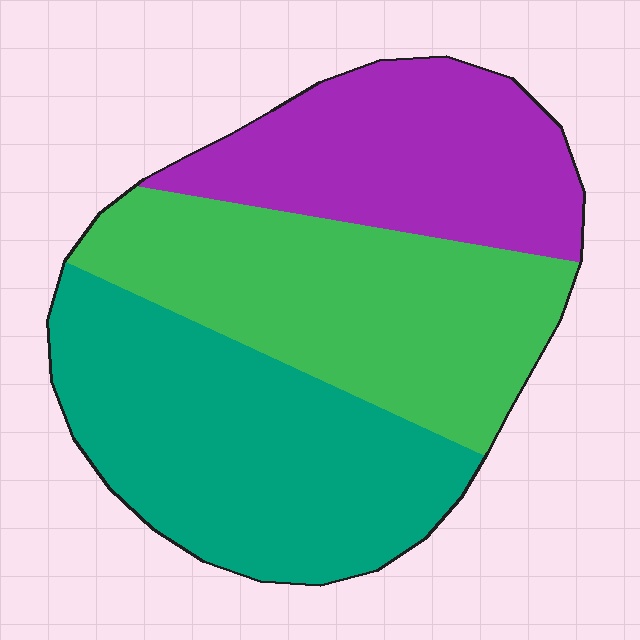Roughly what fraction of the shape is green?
Green takes up about one third (1/3) of the shape.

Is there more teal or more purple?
Teal.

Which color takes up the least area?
Purple, at roughly 25%.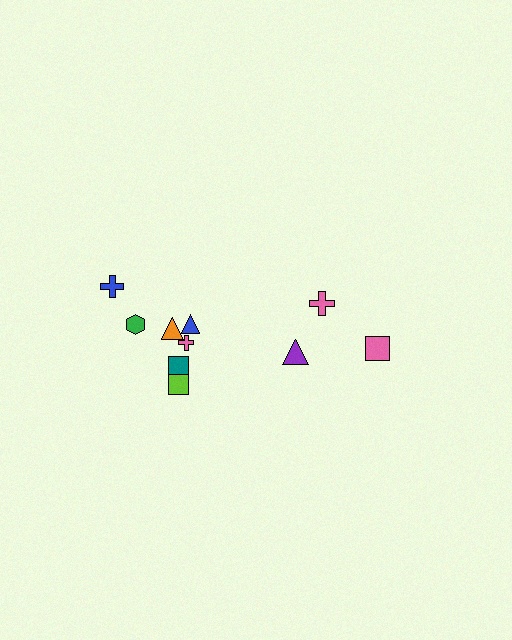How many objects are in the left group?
There are 7 objects.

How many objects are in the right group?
There are 3 objects.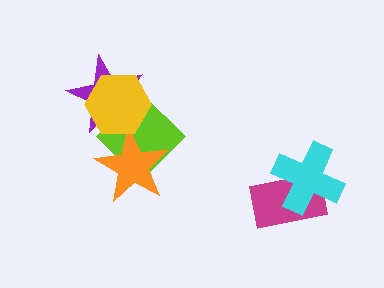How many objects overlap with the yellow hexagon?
3 objects overlap with the yellow hexagon.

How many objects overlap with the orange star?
2 objects overlap with the orange star.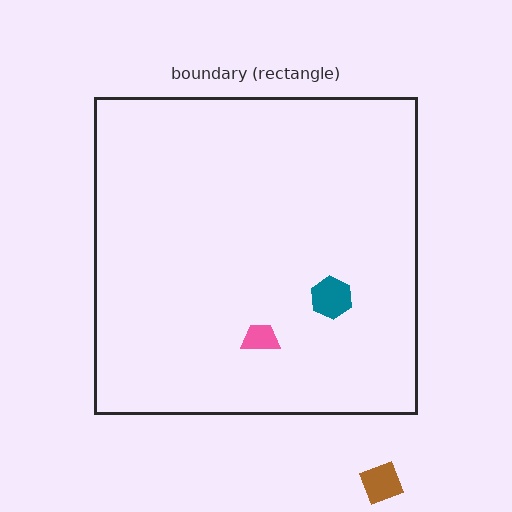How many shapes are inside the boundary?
2 inside, 1 outside.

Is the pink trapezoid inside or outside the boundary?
Inside.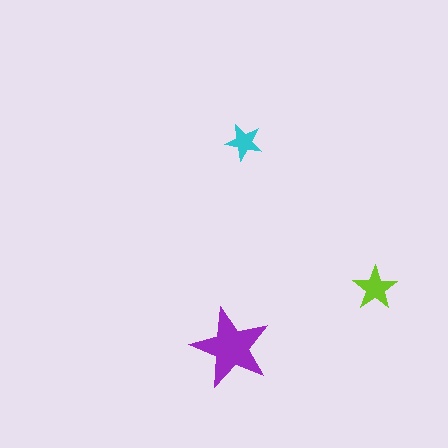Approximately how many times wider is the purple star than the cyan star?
About 2 times wider.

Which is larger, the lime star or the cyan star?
The lime one.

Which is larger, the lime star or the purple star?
The purple one.